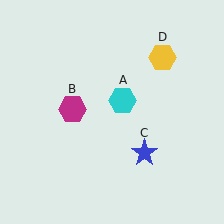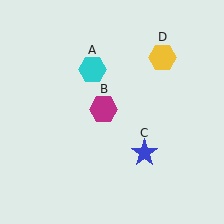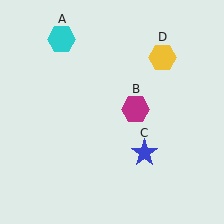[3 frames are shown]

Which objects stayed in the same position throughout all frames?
Blue star (object C) and yellow hexagon (object D) remained stationary.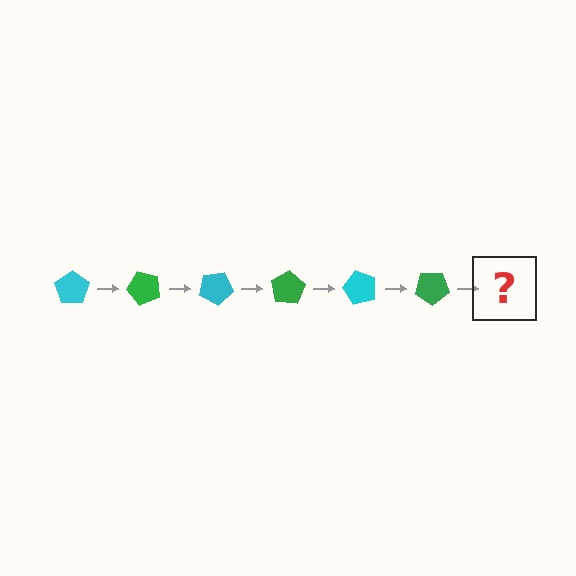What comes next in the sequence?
The next element should be a cyan pentagon, rotated 300 degrees from the start.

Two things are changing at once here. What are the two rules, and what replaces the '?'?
The two rules are that it rotates 50 degrees each step and the color cycles through cyan and green. The '?' should be a cyan pentagon, rotated 300 degrees from the start.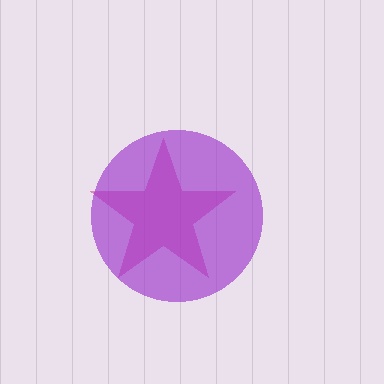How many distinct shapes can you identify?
There are 2 distinct shapes: a magenta star, a purple circle.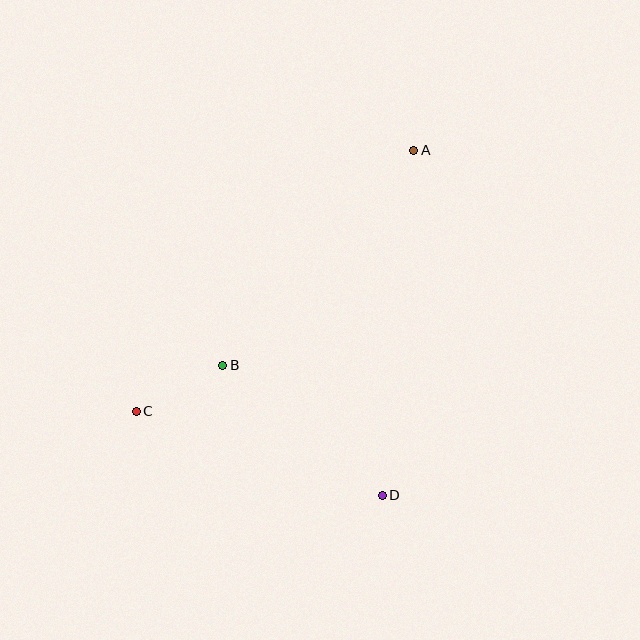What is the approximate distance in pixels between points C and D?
The distance between C and D is approximately 260 pixels.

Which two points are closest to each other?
Points B and C are closest to each other.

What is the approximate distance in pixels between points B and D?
The distance between B and D is approximately 206 pixels.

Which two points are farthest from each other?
Points A and C are farthest from each other.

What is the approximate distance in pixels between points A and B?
The distance between A and B is approximately 287 pixels.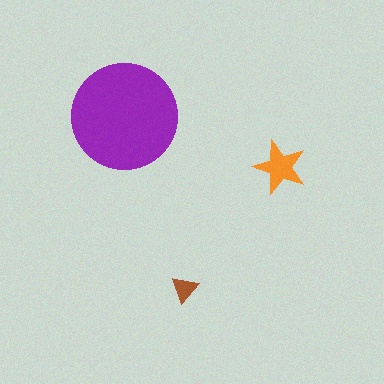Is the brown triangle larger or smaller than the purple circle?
Smaller.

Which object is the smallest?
The brown triangle.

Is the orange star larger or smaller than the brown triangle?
Larger.